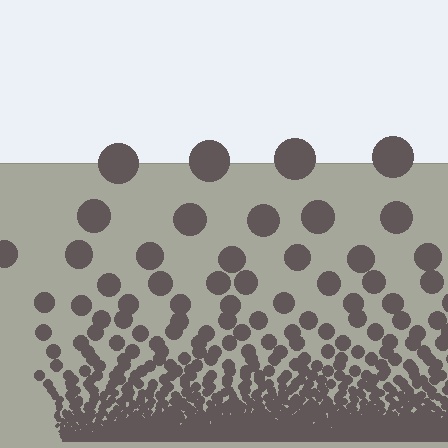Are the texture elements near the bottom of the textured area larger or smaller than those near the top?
Smaller. The gradient is inverted — elements near the bottom are smaller and denser.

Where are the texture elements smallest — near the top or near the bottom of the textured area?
Near the bottom.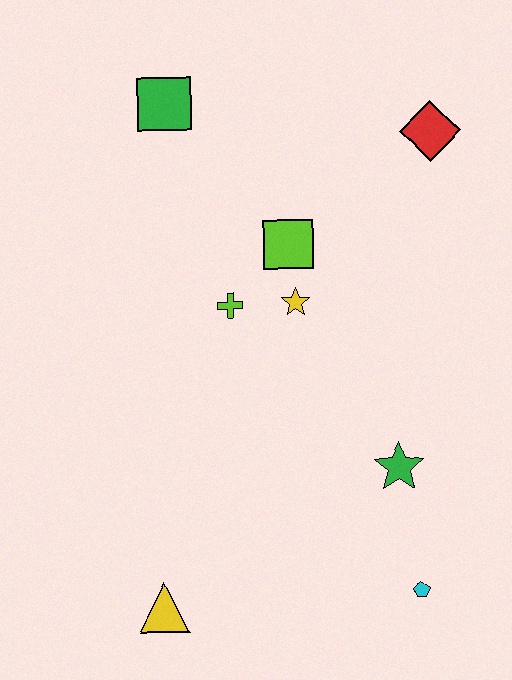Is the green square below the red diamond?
No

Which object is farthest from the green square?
The cyan pentagon is farthest from the green square.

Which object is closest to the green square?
The lime square is closest to the green square.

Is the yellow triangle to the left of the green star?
Yes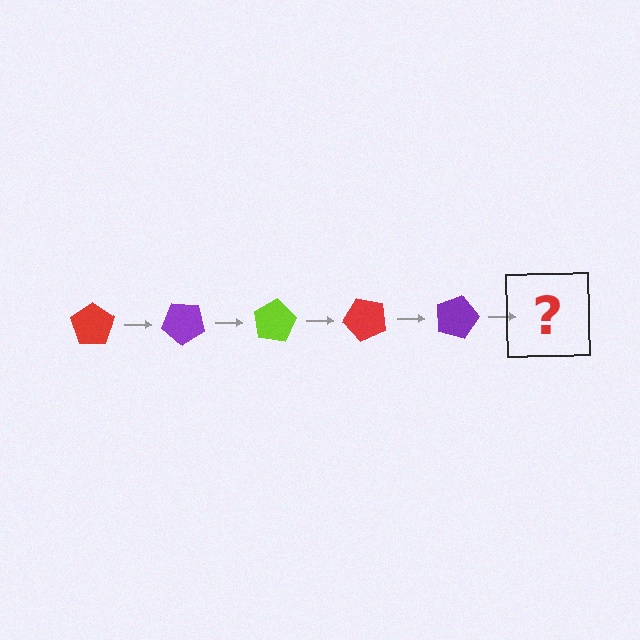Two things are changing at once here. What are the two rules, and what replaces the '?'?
The two rules are that it rotates 40 degrees each step and the color cycles through red, purple, and lime. The '?' should be a lime pentagon, rotated 200 degrees from the start.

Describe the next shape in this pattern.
It should be a lime pentagon, rotated 200 degrees from the start.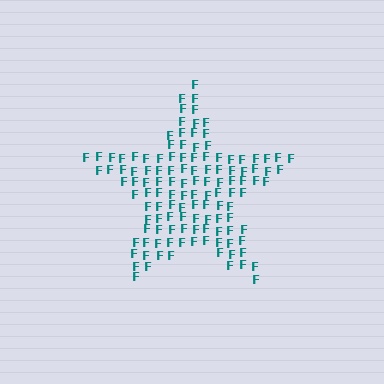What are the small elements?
The small elements are letter F's.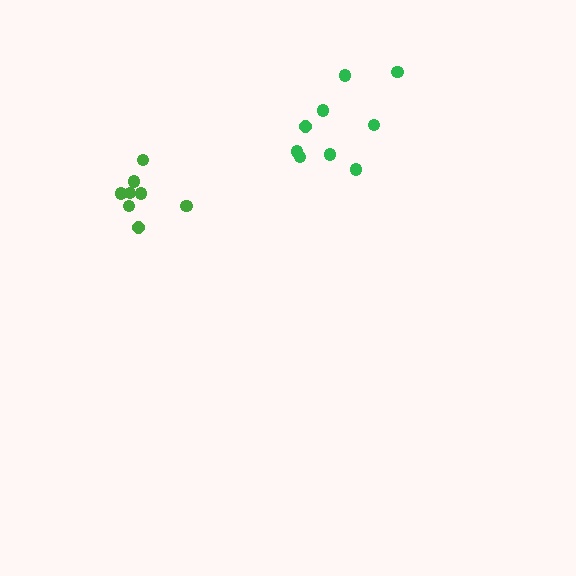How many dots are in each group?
Group 1: 8 dots, Group 2: 9 dots (17 total).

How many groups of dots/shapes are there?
There are 2 groups.